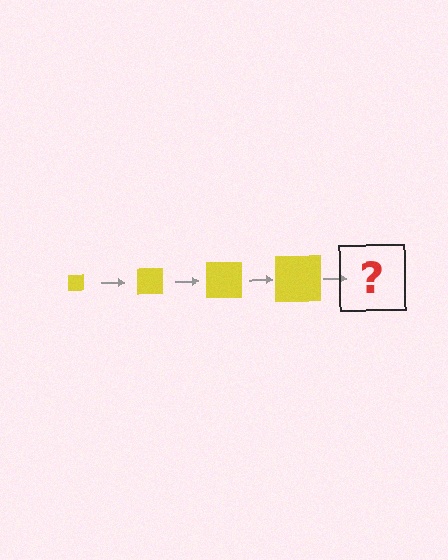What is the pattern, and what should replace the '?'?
The pattern is that the square gets progressively larger each step. The '?' should be a yellow square, larger than the previous one.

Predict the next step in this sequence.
The next step is a yellow square, larger than the previous one.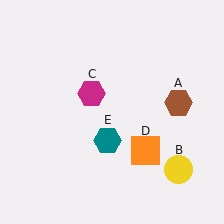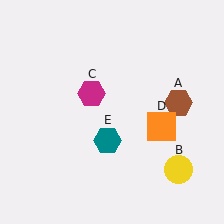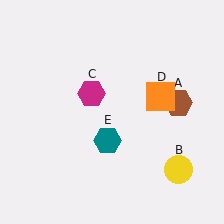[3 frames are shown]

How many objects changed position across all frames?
1 object changed position: orange square (object D).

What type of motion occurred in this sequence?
The orange square (object D) rotated counterclockwise around the center of the scene.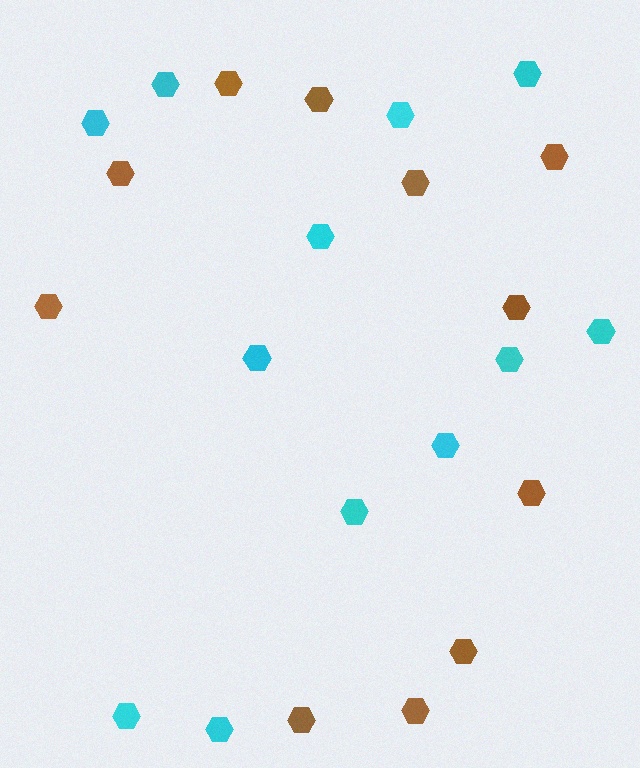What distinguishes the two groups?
There are 2 groups: one group of brown hexagons (11) and one group of cyan hexagons (12).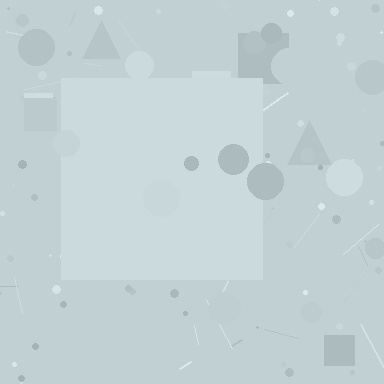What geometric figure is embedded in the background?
A square is embedded in the background.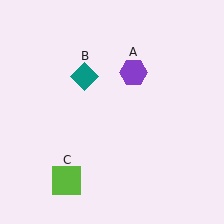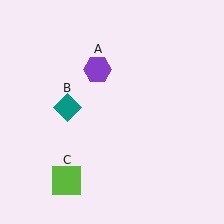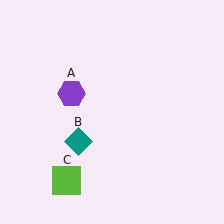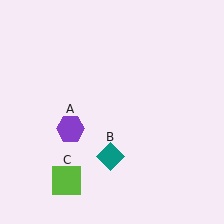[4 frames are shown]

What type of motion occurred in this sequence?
The purple hexagon (object A), teal diamond (object B) rotated counterclockwise around the center of the scene.